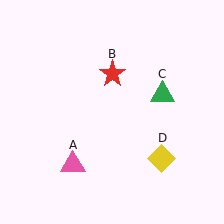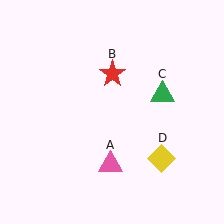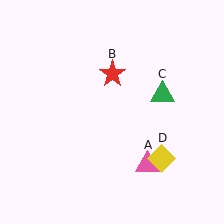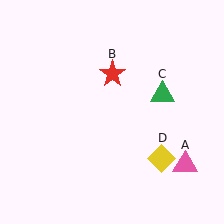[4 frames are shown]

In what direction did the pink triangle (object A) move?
The pink triangle (object A) moved right.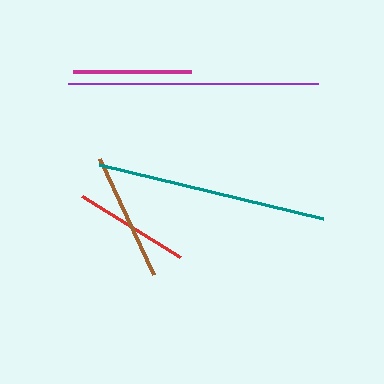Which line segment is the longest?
The purple line is the longest at approximately 251 pixels.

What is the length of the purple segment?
The purple segment is approximately 251 pixels long.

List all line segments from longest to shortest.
From longest to shortest: purple, teal, brown, magenta, red.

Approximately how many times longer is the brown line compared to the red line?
The brown line is approximately 1.1 times the length of the red line.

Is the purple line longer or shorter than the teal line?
The purple line is longer than the teal line.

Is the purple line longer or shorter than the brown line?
The purple line is longer than the brown line.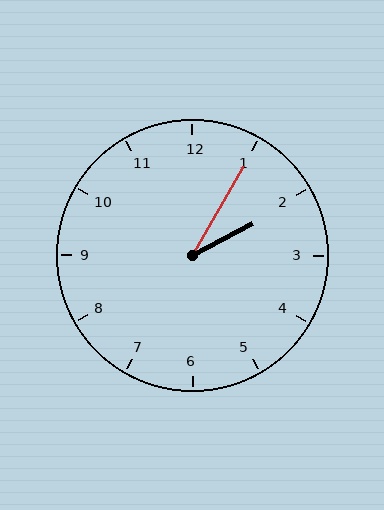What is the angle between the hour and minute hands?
Approximately 32 degrees.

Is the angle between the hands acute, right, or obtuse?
It is acute.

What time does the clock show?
2:05.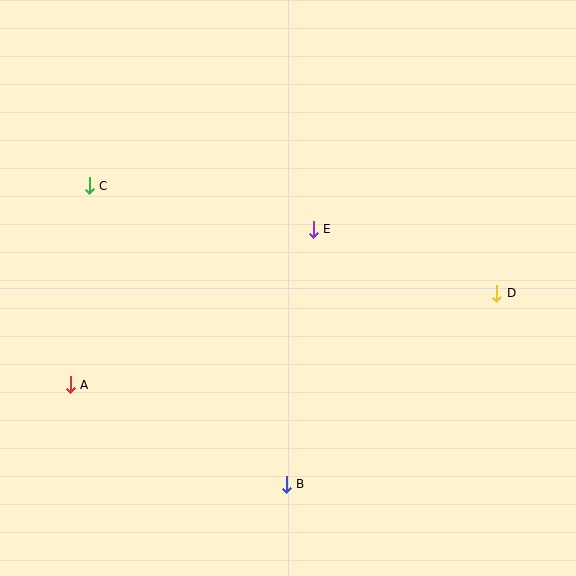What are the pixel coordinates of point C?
Point C is at (89, 186).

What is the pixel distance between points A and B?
The distance between A and B is 238 pixels.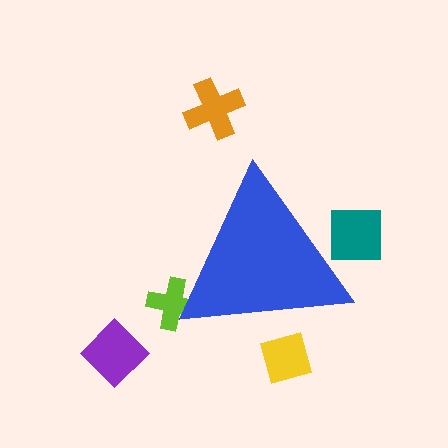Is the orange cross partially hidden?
No, the orange cross is fully visible.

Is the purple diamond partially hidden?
No, the purple diamond is fully visible.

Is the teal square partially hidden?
Yes, the teal square is partially hidden behind the blue triangle.